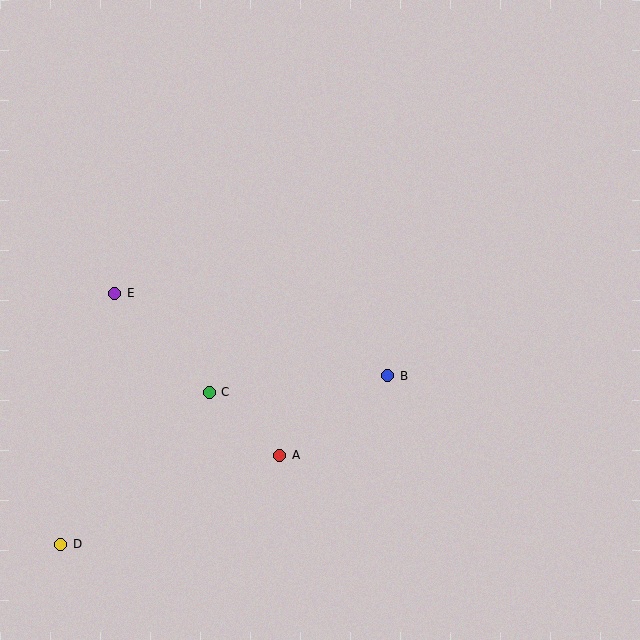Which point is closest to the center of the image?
Point B at (388, 376) is closest to the center.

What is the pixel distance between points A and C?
The distance between A and C is 95 pixels.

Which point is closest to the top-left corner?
Point E is closest to the top-left corner.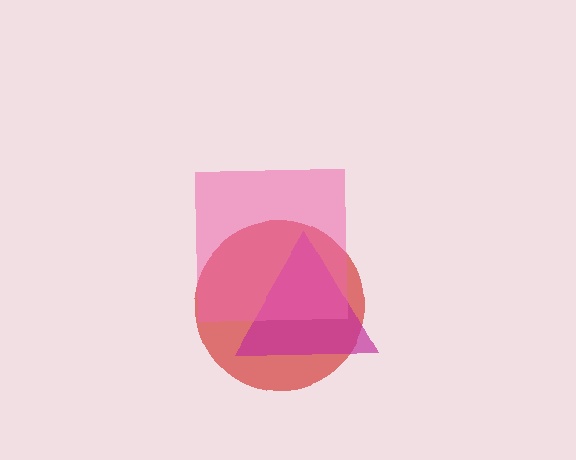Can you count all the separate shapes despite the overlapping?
Yes, there are 3 separate shapes.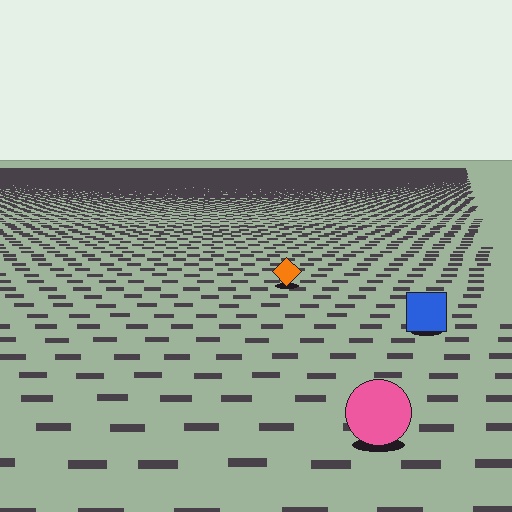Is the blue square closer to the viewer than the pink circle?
No. The pink circle is closer — you can tell from the texture gradient: the ground texture is coarser near it.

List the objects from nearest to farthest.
From nearest to farthest: the pink circle, the blue square, the orange diamond.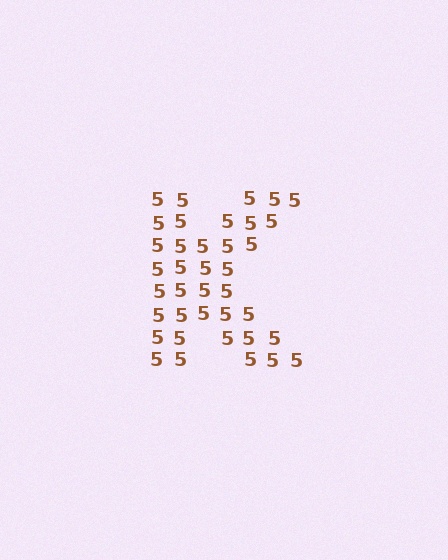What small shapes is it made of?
It is made of small digit 5's.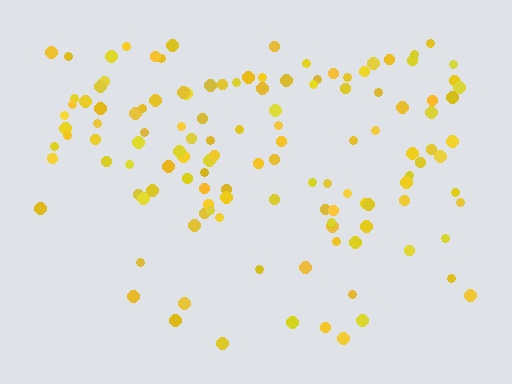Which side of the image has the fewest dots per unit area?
The bottom.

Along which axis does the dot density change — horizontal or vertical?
Vertical.